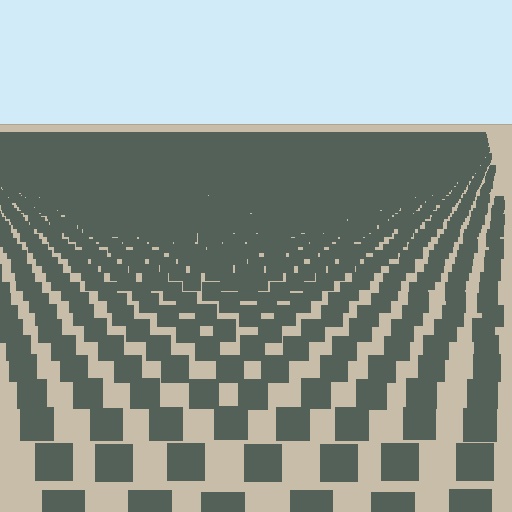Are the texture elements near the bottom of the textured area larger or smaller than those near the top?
Larger. Near the bottom, elements are closer to the viewer and appear at a bigger on-screen size.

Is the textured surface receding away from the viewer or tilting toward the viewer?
The surface is receding away from the viewer. Texture elements get smaller and denser toward the top.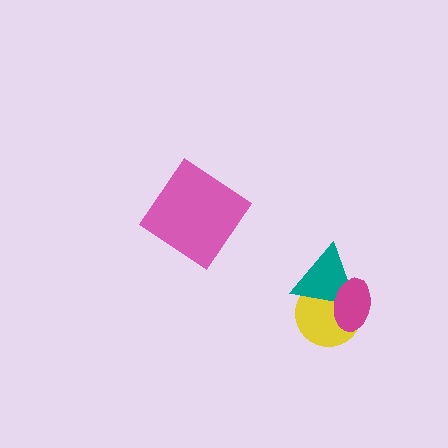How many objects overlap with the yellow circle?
2 objects overlap with the yellow circle.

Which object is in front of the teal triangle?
The magenta ellipse is in front of the teal triangle.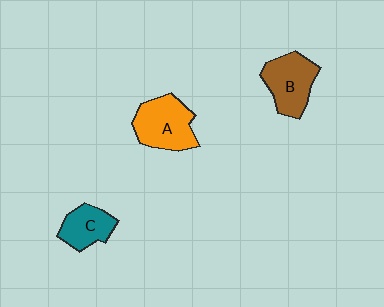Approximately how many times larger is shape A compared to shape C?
Approximately 1.5 times.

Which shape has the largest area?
Shape A (orange).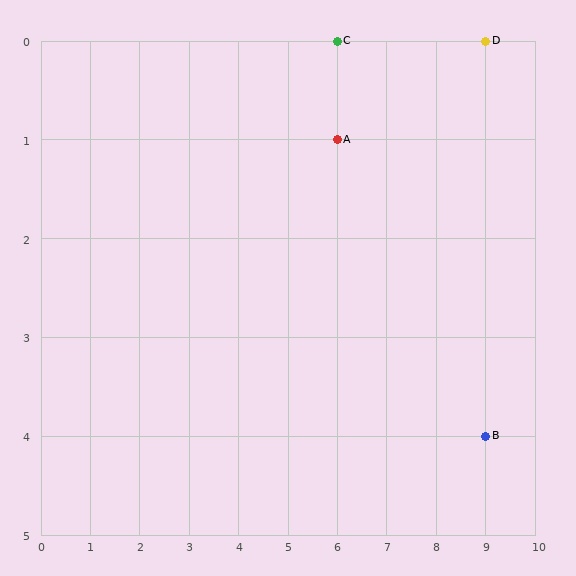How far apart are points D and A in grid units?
Points D and A are 3 columns and 1 row apart (about 3.2 grid units diagonally).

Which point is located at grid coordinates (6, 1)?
Point A is at (6, 1).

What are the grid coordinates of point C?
Point C is at grid coordinates (6, 0).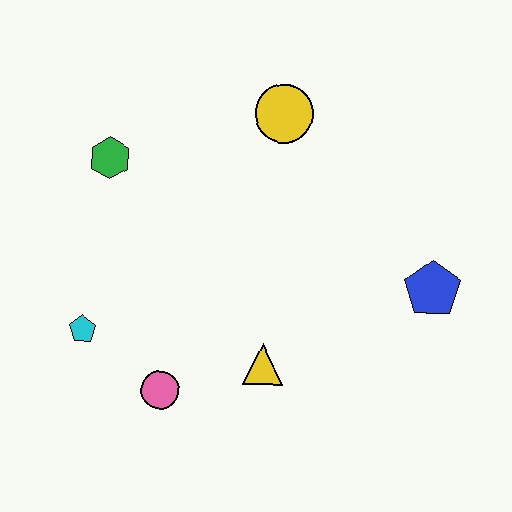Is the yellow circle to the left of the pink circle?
No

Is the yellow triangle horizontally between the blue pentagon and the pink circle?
Yes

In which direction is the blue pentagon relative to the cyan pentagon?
The blue pentagon is to the right of the cyan pentagon.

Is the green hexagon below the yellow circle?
Yes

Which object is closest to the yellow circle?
The green hexagon is closest to the yellow circle.